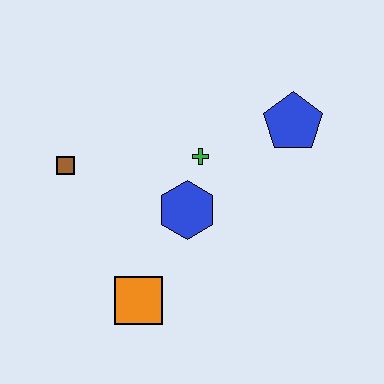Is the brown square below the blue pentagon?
Yes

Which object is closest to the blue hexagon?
The green cross is closest to the blue hexagon.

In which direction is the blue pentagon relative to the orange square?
The blue pentagon is above the orange square.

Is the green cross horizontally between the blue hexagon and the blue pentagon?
Yes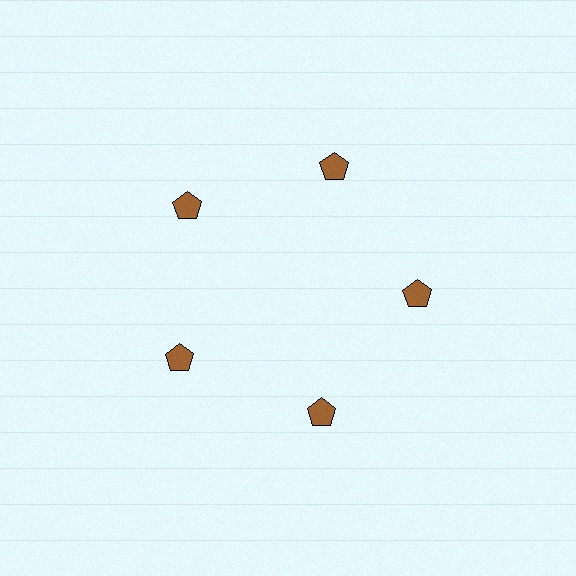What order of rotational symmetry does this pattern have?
This pattern has 5-fold rotational symmetry.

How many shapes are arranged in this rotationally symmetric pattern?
There are 5 shapes, arranged in 5 groups of 1.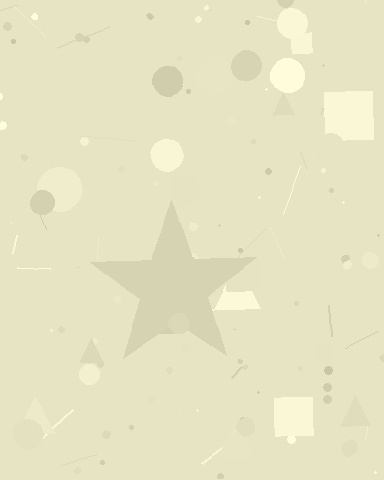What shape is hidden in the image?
A star is hidden in the image.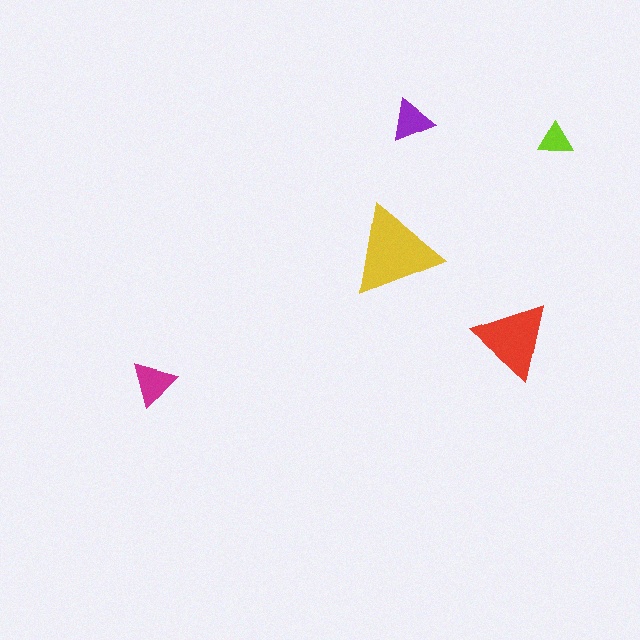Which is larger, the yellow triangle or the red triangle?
The yellow one.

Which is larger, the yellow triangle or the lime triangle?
The yellow one.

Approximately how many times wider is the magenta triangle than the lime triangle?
About 1.5 times wider.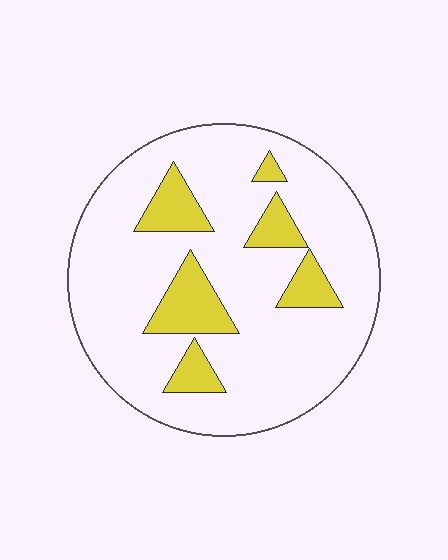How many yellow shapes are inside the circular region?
6.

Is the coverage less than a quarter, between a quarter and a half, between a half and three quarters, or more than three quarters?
Less than a quarter.